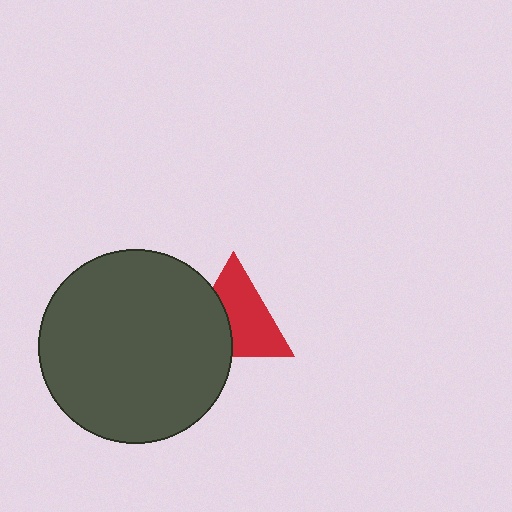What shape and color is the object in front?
The object in front is a dark gray circle.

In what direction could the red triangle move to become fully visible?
The red triangle could move right. That would shift it out from behind the dark gray circle entirely.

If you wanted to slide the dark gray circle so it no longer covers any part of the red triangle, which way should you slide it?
Slide it left — that is the most direct way to separate the two shapes.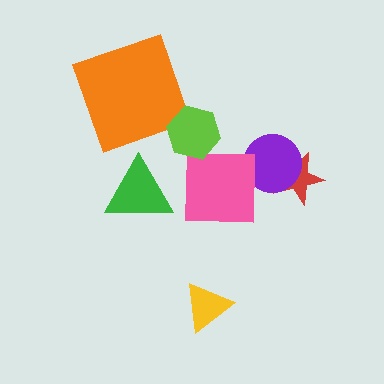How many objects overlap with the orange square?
0 objects overlap with the orange square.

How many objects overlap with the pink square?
2 objects overlap with the pink square.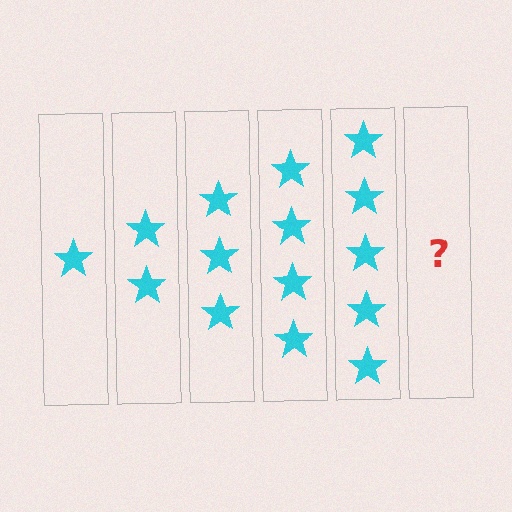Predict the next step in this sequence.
The next step is 6 stars.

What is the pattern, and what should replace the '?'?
The pattern is that each step adds one more star. The '?' should be 6 stars.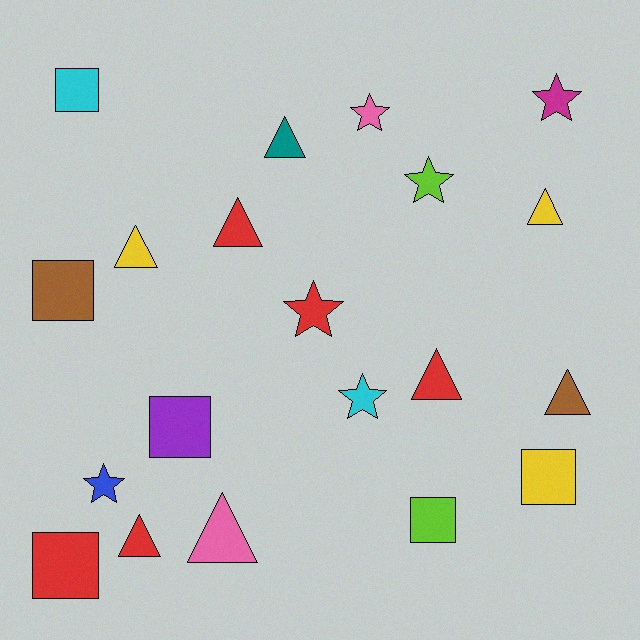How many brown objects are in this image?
There are 2 brown objects.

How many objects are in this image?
There are 20 objects.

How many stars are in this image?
There are 6 stars.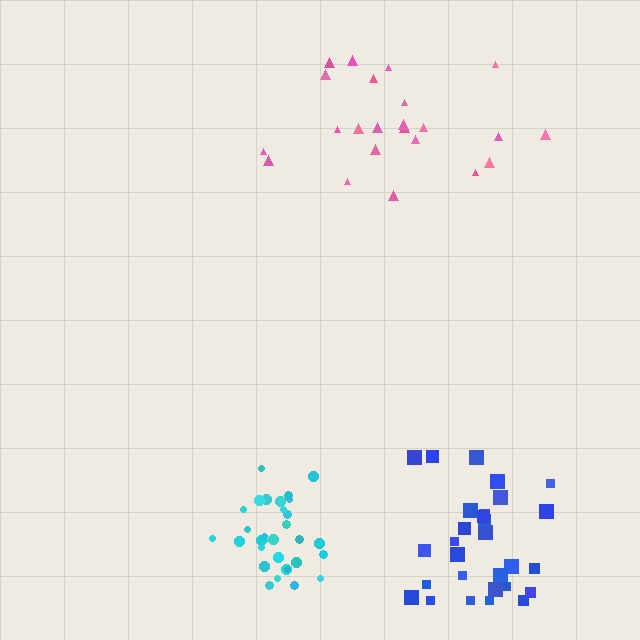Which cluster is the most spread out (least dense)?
Pink.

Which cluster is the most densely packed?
Cyan.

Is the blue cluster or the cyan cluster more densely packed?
Cyan.